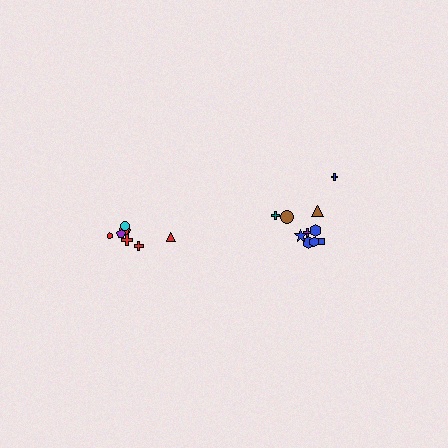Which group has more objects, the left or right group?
The right group.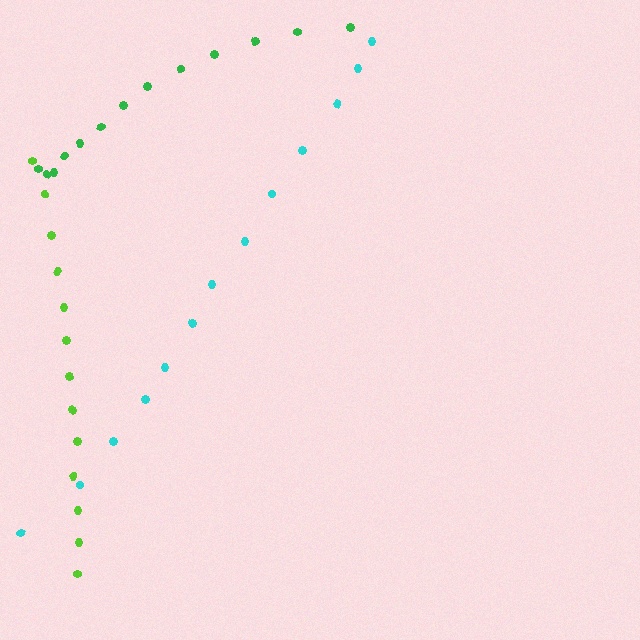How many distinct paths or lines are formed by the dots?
There are 3 distinct paths.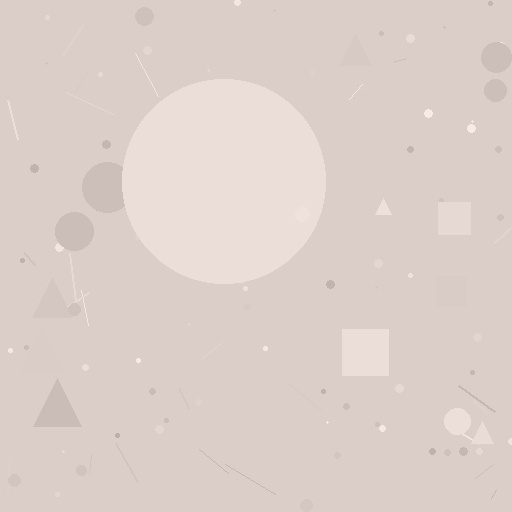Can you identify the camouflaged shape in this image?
The camouflaged shape is a circle.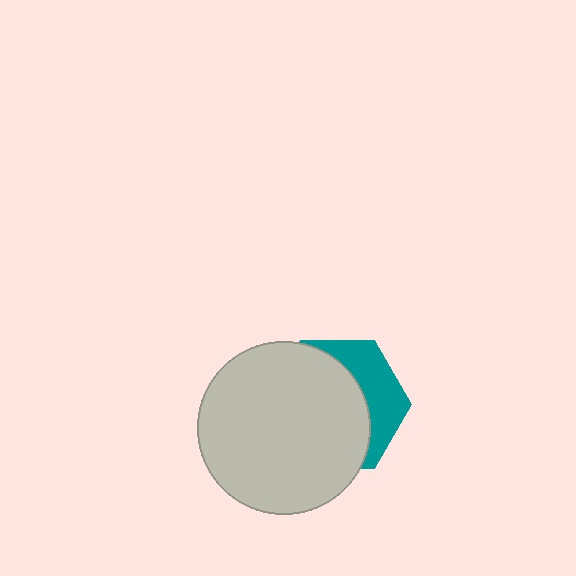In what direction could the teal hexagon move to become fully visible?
The teal hexagon could move right. That would shift it out from behind the light gray circle entirely.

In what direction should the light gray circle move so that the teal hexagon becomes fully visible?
The light gray circle should move left. That is the shortest direction to clear the overlap and leave the teal hexagon fully visible.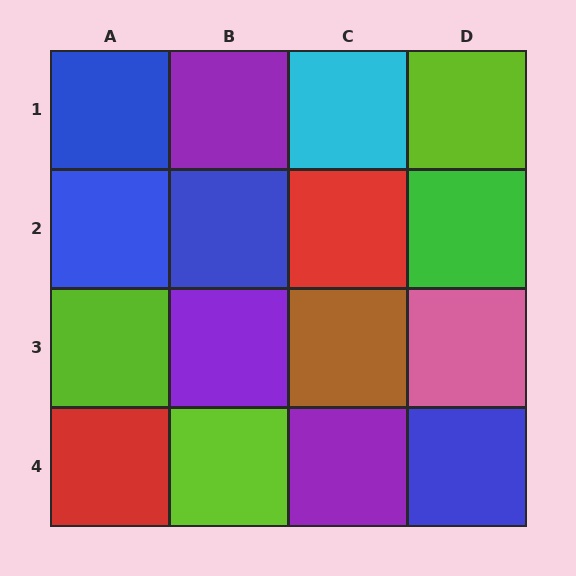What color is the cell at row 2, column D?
Green.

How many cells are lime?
3 cells are lime.